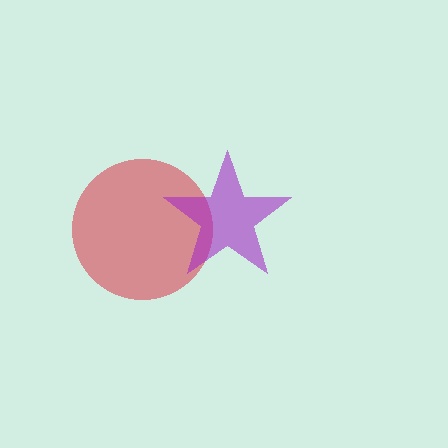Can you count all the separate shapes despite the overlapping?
Yes, there are 2 separate shapes.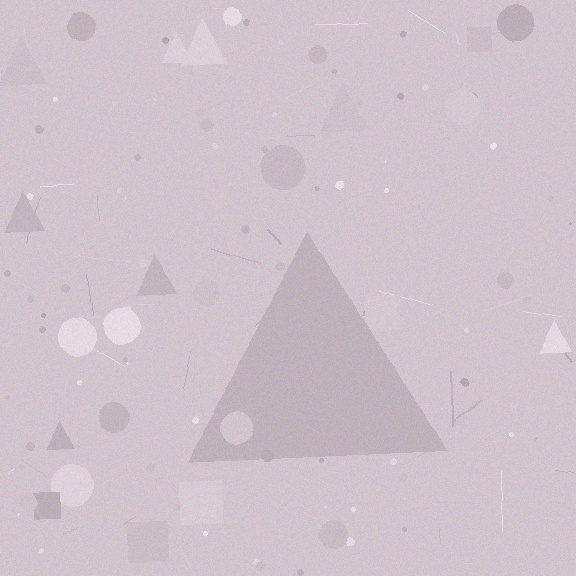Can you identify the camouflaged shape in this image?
The camouflaged shape is a triangle.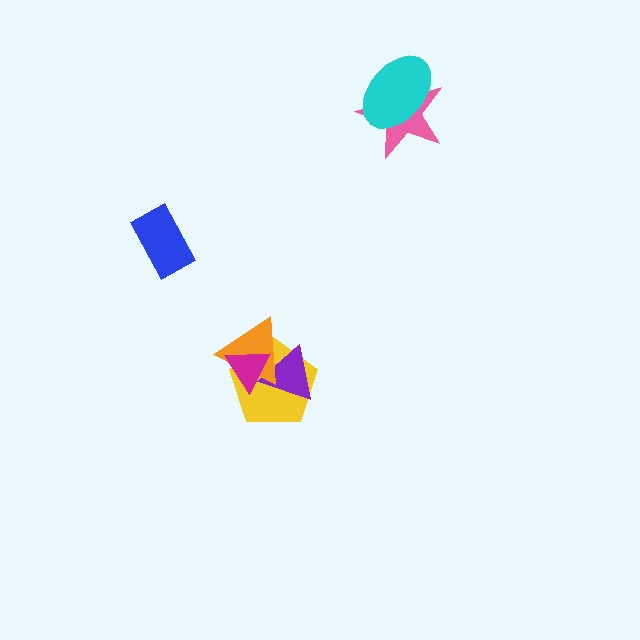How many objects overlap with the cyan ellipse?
1 object overlaps with the cyan ellipse.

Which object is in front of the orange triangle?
The magenta triangle is in front of the orange triangle.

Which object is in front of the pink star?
The cyan ellipse is in front of the pink star.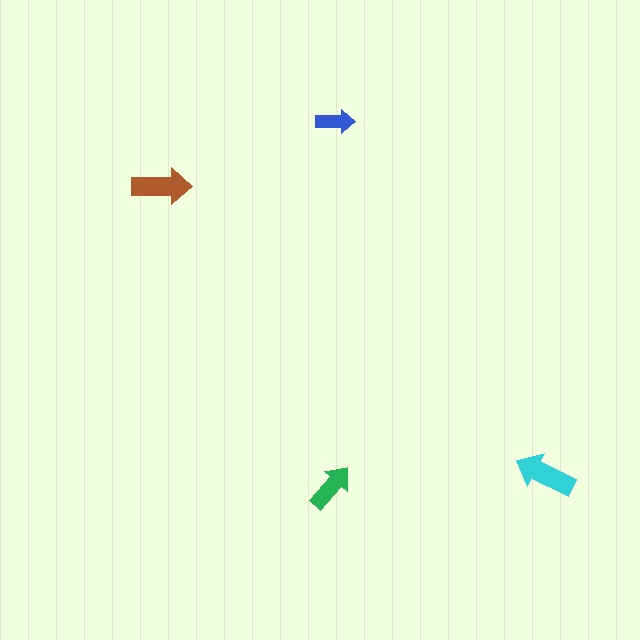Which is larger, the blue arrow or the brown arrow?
The brown one.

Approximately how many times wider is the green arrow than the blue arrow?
About 1.5 times wider.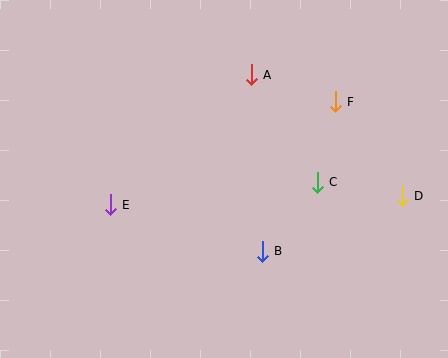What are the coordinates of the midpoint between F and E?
The midpoint between F and E is at (223, 153).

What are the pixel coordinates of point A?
Point A is at (251, 75).